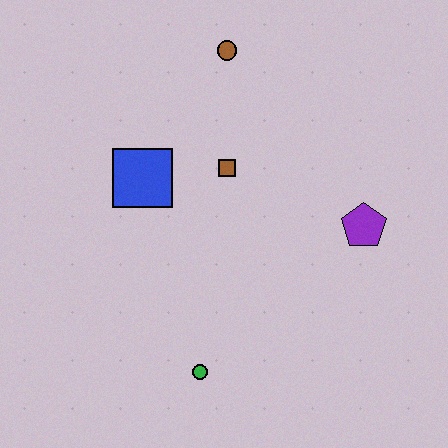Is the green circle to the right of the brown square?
No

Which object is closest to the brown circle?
The brown square is closest to the brown circle.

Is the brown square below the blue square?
No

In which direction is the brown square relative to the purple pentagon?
The brown square is to the left of the purple pentagon.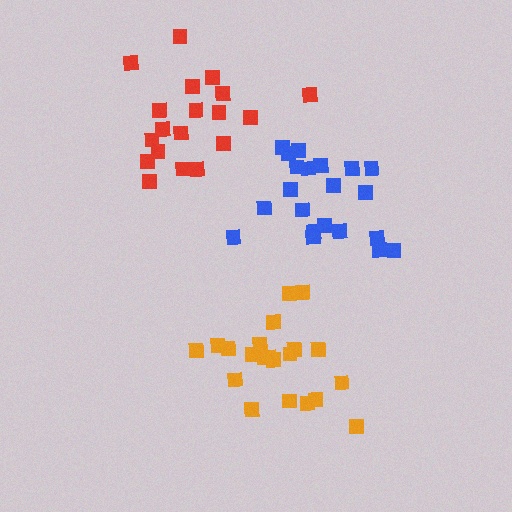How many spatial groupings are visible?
There are 3 spatial groupings.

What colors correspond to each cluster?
The clusters are colored: blue, red, orange.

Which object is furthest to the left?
The red cluster is leftmost.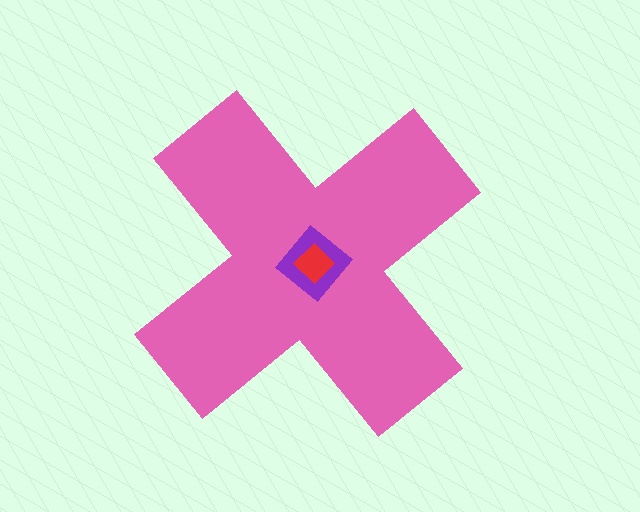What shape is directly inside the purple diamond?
The red diamond.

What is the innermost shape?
The red diamond.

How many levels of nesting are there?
3.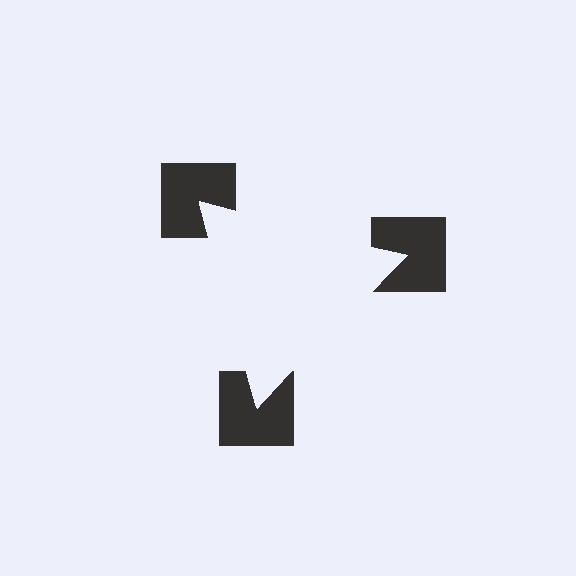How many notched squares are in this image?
There are 3 — one at each vertex of the illusory triangle.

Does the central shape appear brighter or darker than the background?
It typically appears slightly brighter than the background, even though no actual brightness change is drawn.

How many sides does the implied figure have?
3 sides.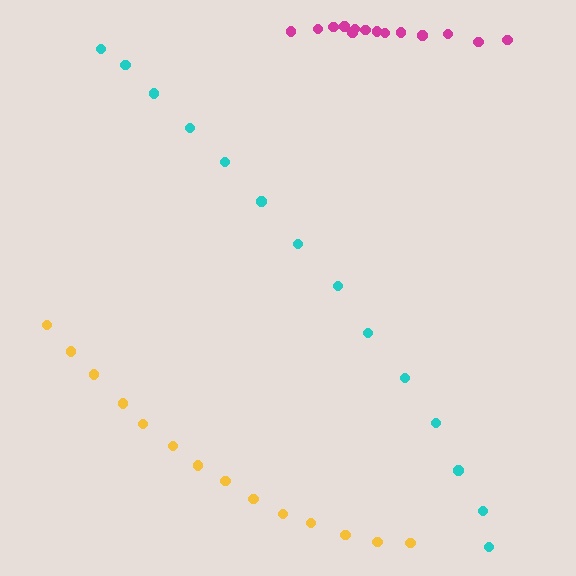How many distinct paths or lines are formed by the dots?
There are 3 distinct paths.